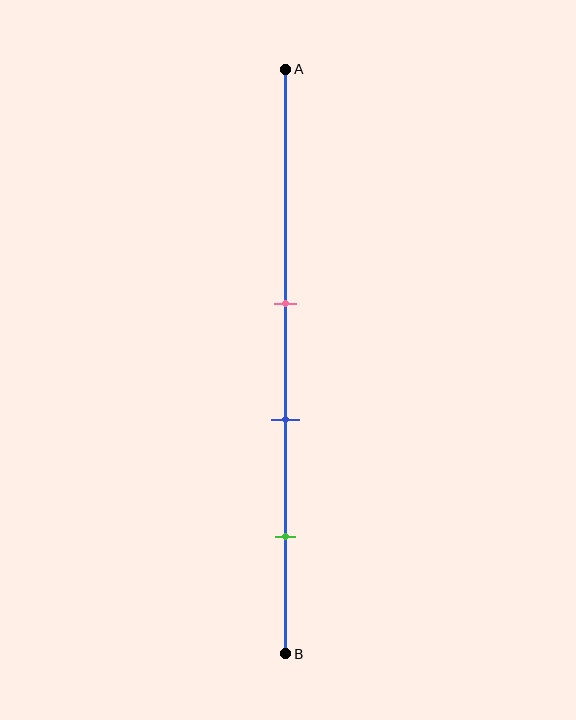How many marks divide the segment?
There are 3 marks dividing the segment.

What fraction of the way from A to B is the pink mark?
The pink mark is approximately 40% (0.4) of the way from A to B.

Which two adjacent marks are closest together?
The pink and blue marks are the closest adjacent pair.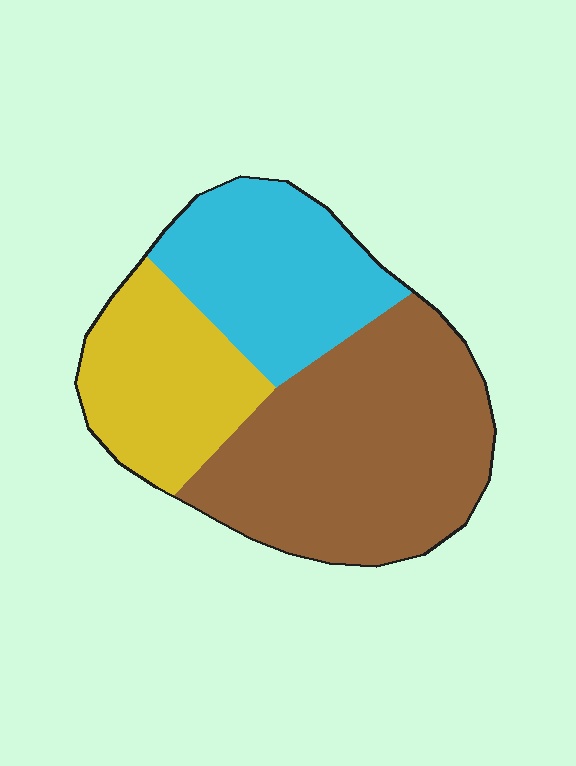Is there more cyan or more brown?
Brown.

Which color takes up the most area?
Brown, at roughly 50%.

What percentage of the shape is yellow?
Yellow covers about 25% of the shape.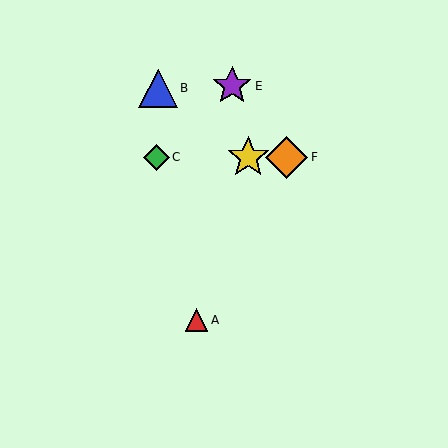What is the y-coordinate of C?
Object C is at y≈157.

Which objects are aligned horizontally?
Objects C, D, F are aligned horizontally.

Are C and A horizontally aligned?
No, C is at y≈157 and A is at y≈320.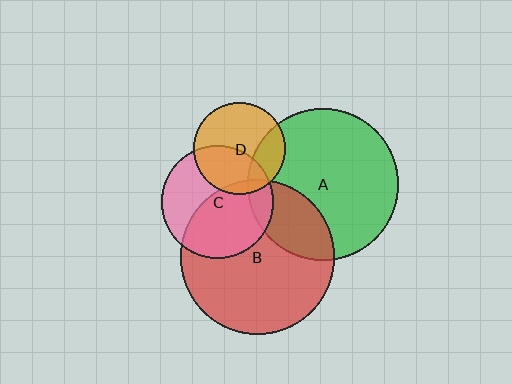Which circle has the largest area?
Circle B (red).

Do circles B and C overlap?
Yes.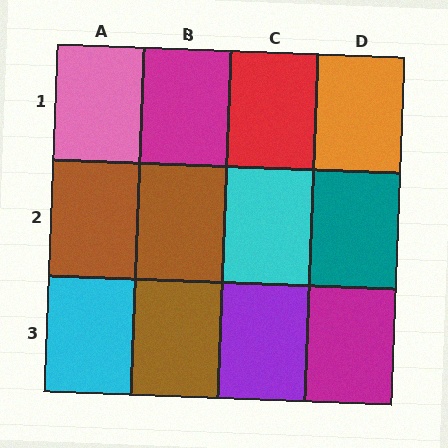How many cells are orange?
1 cell is orange.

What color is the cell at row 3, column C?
Purple.